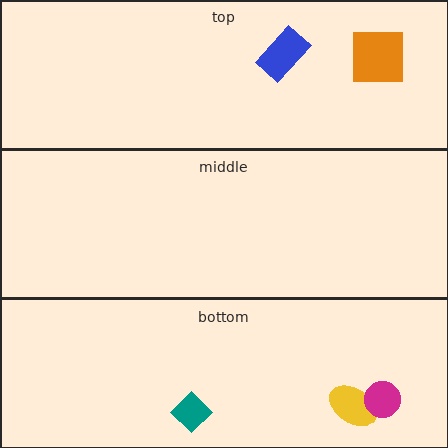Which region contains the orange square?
The top region.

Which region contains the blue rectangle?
The top region.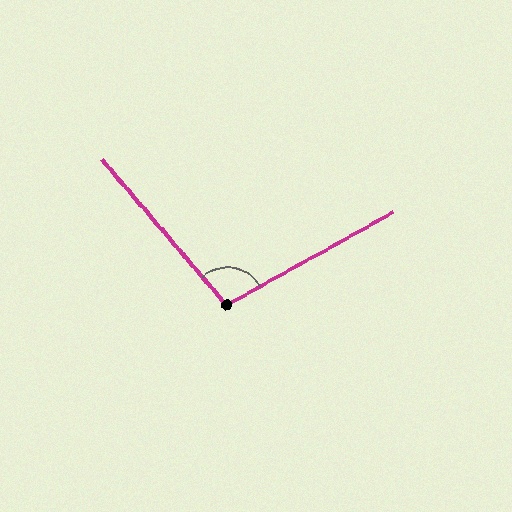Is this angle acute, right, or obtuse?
It is obtuse.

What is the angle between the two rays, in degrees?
Approximately 101 degrees.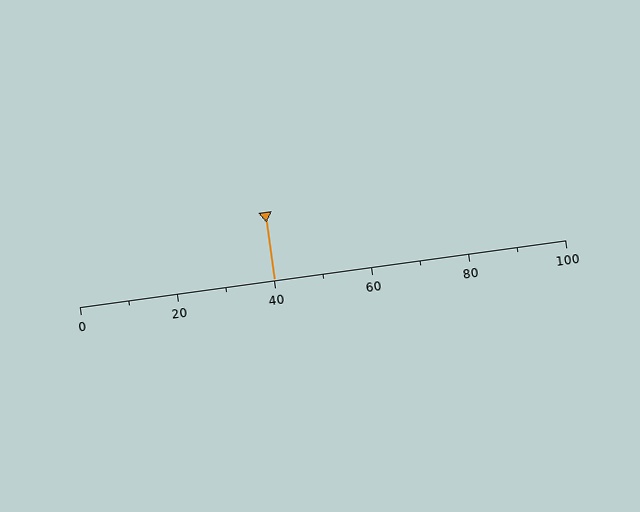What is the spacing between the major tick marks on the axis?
The major ticks are spaced 20 apart.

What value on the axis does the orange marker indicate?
The marker indicates approximately 40.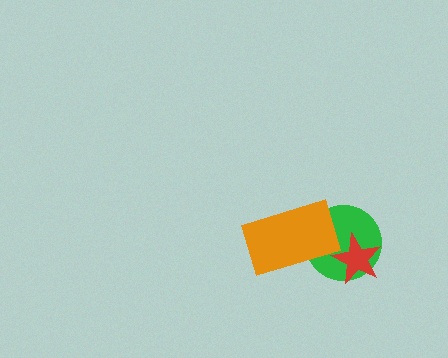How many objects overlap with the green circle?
2 objects overlap with the green circle.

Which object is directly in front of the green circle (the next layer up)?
The red star is directly in front of the green circle.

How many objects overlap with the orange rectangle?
1 object overlaps with the orange rectangle.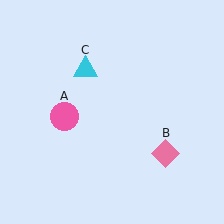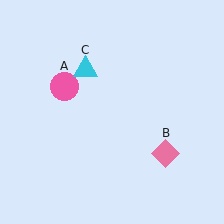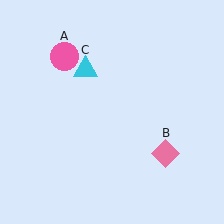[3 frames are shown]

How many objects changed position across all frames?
1 object changed position: pink circle (object A).